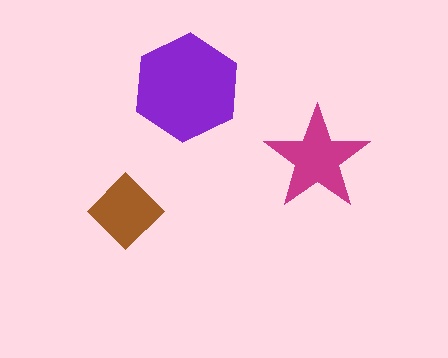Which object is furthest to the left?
The brown diamond is leftmost.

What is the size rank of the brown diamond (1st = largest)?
3rd.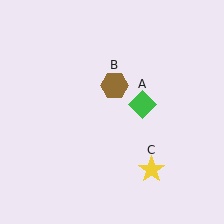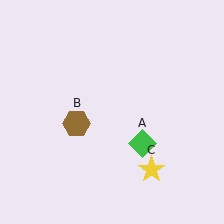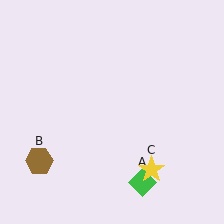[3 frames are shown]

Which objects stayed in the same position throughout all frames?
Yellow star (object C) remained stationary.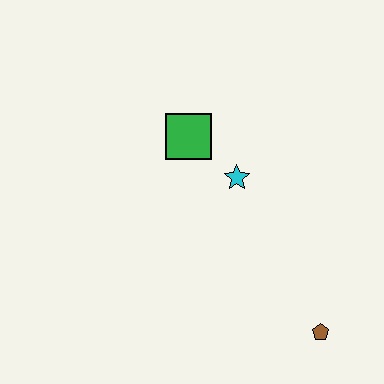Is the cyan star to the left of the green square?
No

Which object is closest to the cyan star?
The green square is closest to the cyan star.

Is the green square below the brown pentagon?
No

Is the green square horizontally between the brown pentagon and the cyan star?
No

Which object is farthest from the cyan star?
The brown pentagon is farthest from the cyan star.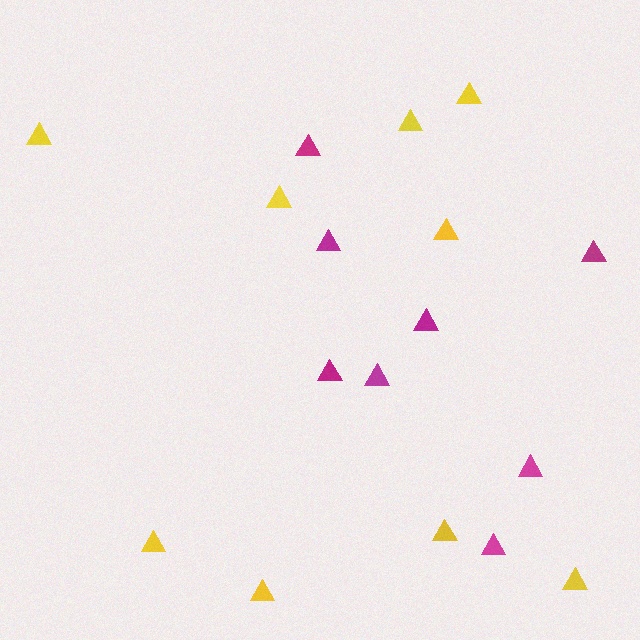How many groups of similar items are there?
There are 2 groups: one group of magenta triangles (8) and one group of yellow triangles (9).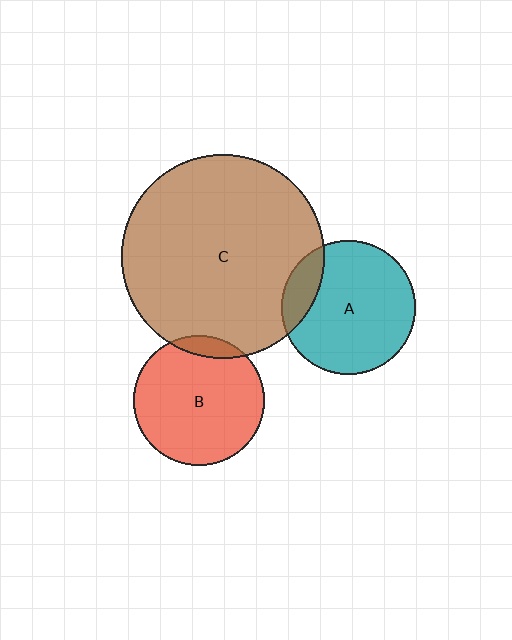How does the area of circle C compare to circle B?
Approximately 2.4 times.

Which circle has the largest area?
Circle C (brown).